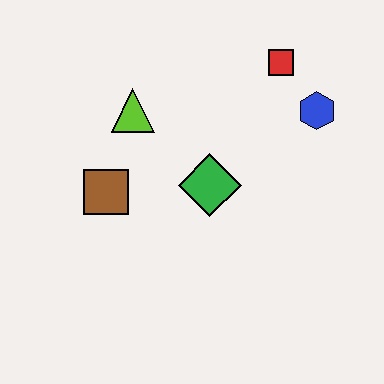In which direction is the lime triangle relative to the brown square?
The lime triangle is above the brown square.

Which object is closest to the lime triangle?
The brown square is closest to the lime triangle.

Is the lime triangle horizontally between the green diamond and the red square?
No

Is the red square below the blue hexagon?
No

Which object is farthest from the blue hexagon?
The brown square is farthest from the blue hexagon.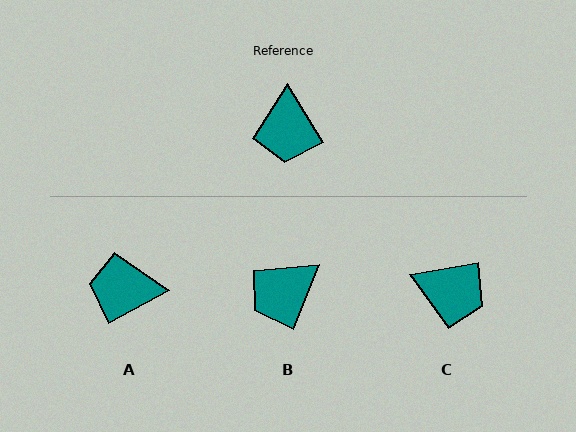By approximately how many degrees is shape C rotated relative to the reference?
Approximately 69 degrees counter-clockwise.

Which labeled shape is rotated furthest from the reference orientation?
A, about 92 degrees away.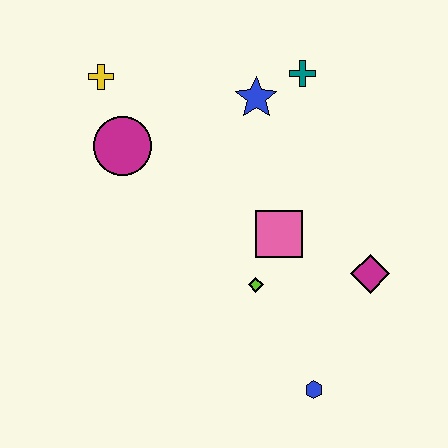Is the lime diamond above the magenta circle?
No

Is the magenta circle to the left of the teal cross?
Yes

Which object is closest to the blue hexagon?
The lime diamond is closest to the blue hexagon.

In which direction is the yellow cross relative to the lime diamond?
The yellow cross is above the lime diamond.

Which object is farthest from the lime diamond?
The yellow cross is farthest from the lime diamond.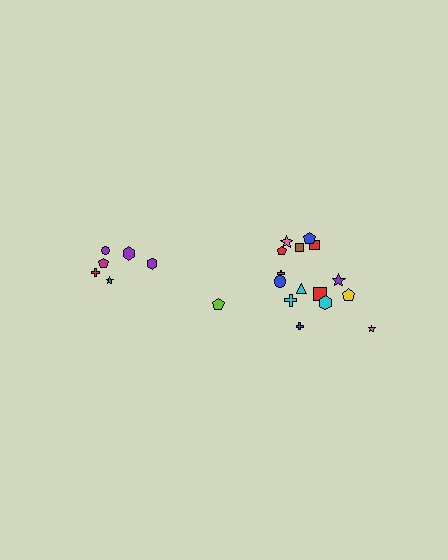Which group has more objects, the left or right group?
The right group.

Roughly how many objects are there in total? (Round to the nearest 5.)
Roughly 20 objects in total.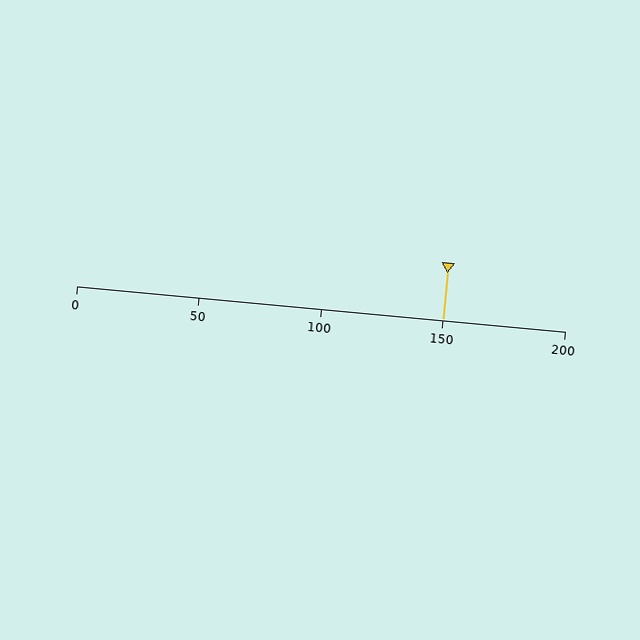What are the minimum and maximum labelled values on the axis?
The axis runs from 0 to 200.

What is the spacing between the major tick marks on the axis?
The major ticks are spaced 50 apart.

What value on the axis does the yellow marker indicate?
The marker indicates approximately 150.